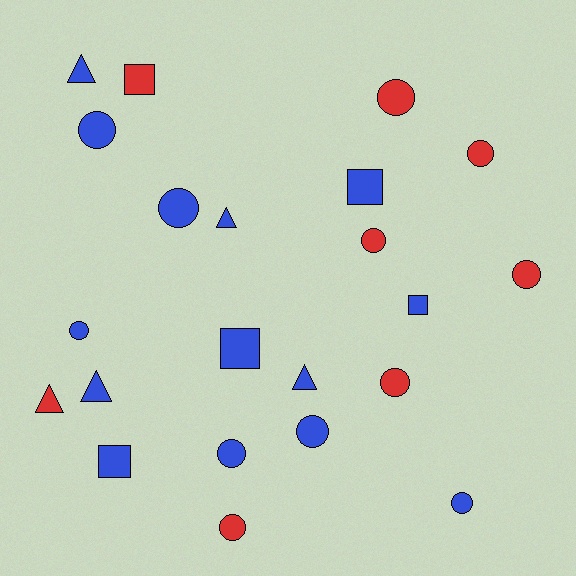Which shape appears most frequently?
Circle, with 12 objects.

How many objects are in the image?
There are 22 objects.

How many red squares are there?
There is 1 red square.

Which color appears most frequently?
Blue, with 14 objects.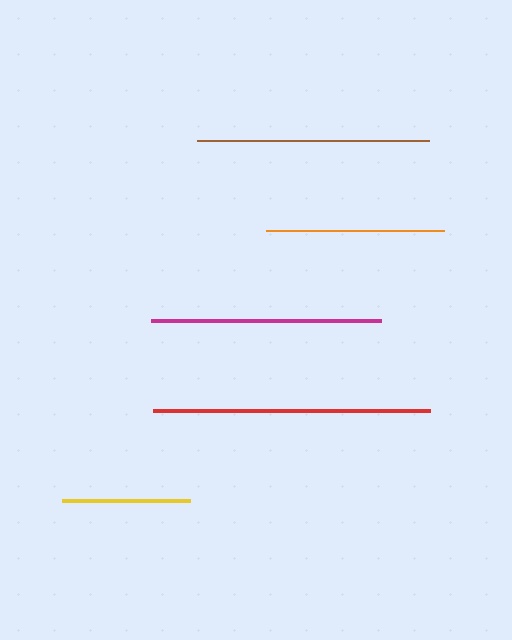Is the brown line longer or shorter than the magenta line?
The brown line is longer than the magenta line.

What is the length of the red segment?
The red segment is approximately 277 pixels long.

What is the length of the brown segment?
The brown segment is approximately 232 pixels long.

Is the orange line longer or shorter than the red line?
The red line is longer than the orange line.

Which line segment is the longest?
The red line is the longest at approximately 277 pixels.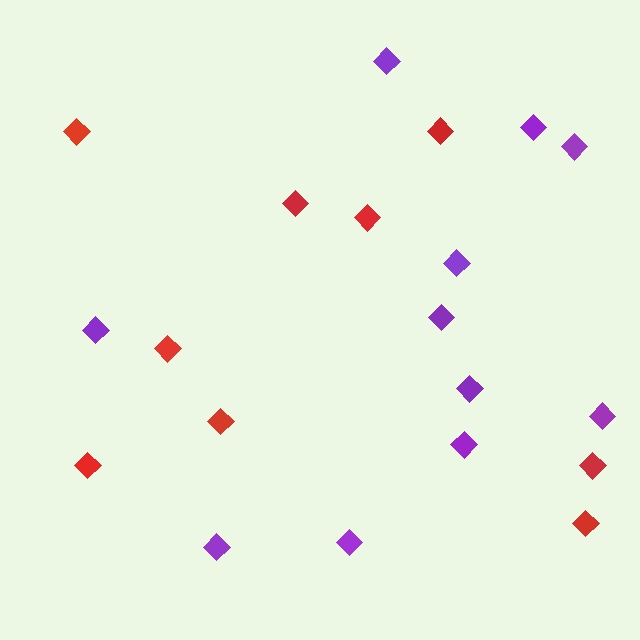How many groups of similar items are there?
There are 2 groups: one group of purple diamonds (11) and one group of red diamonds (9).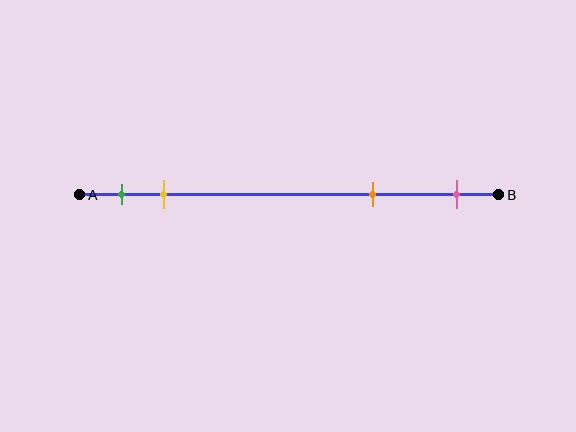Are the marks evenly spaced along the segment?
No, the marks are not evenly spaced.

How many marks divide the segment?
There are 4 marks dividing the segment.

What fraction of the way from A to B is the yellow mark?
The yellow mark is approximately 20% (0.2) of the way from A to B.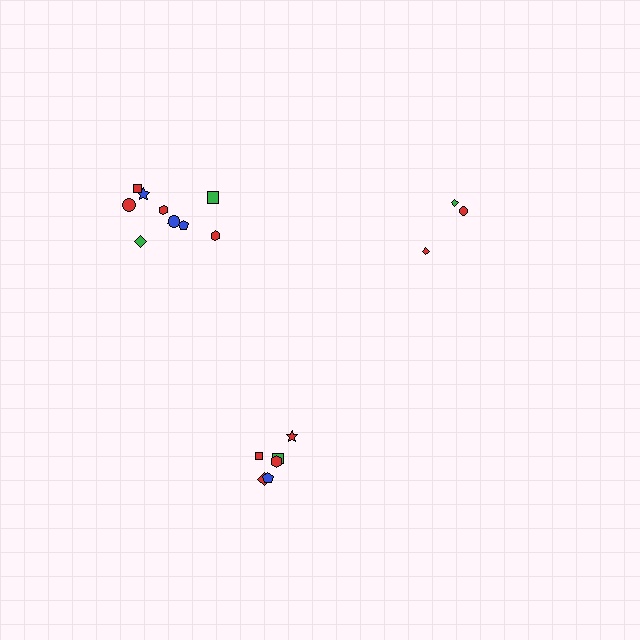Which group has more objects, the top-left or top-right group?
The top-left group.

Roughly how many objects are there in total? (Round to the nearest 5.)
Roughly 20 objects in total.